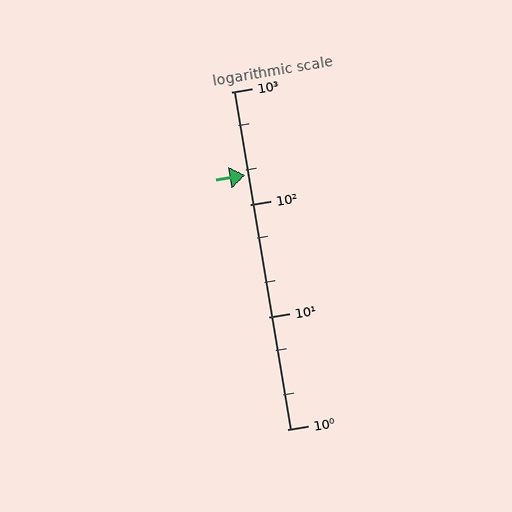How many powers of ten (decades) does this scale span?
The scale spans 3 decades, from 1 to 1000.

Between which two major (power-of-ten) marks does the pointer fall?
The pointer is between 100 and 1000.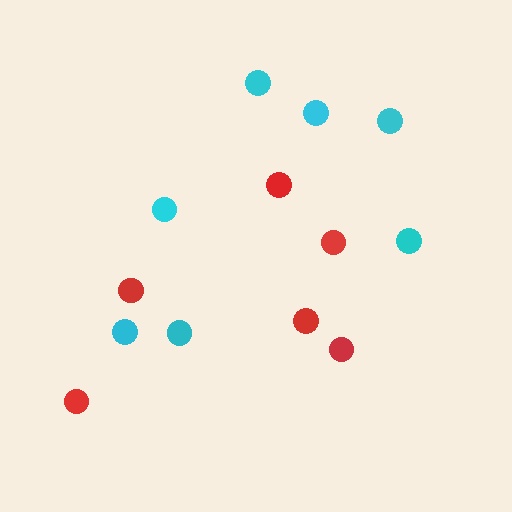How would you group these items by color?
There are 2 groups: one group of cyan circles (7) and one group of red circles (6).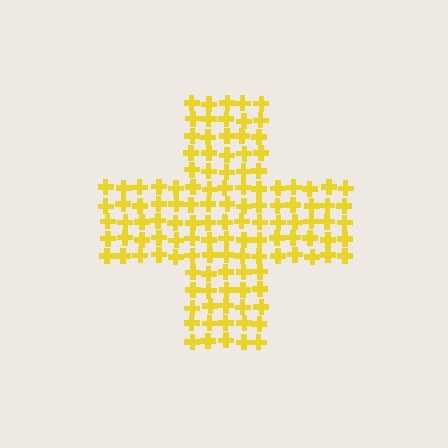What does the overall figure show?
The overall figure shows a cross.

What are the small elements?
The small elements are crosses.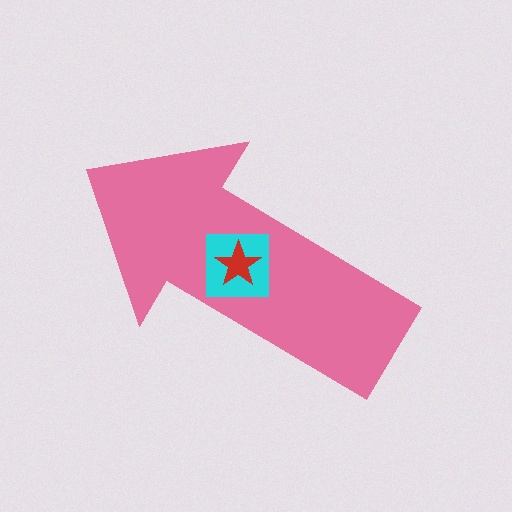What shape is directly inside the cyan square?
The red star.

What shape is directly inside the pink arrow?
The cyan square.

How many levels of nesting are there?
3.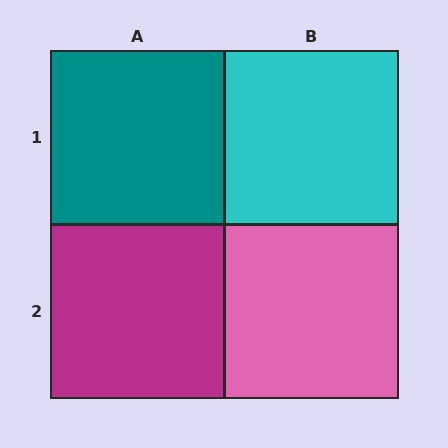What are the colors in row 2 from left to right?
Magenta, pink.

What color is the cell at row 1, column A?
Teal.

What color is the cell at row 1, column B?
Cyan.